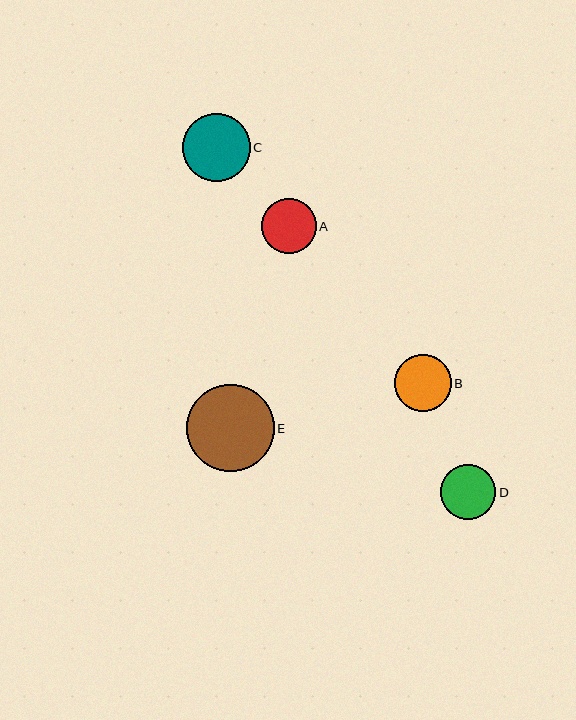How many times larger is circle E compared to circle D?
Circle E is approximately 1.6 times the size of circle D.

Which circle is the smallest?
Circle A is the smallest with a size of approximately 54 pixels.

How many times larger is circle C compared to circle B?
Circle C is approximately 1.2 times the size of circle B.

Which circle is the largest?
Circle E is the largest with a size of approximately 87 pixels.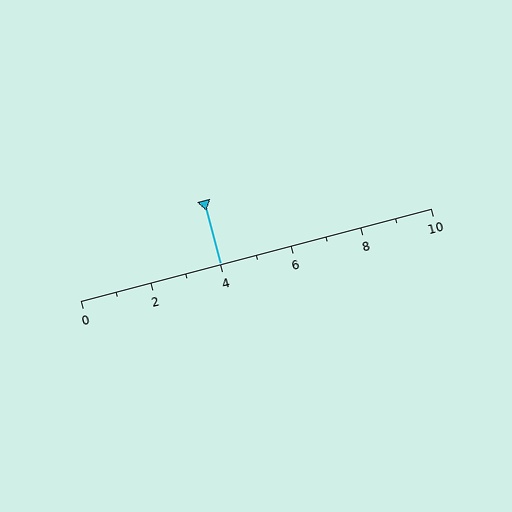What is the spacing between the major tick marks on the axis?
The major ticks are spaced 2 apart.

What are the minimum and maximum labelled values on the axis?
The axis runs from 0 to 10.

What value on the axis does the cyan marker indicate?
The marker indicates approximately 4.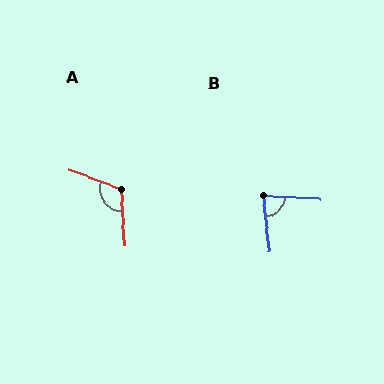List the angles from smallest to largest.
B (79°), A (114°).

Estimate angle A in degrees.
Approximately 114 degrees.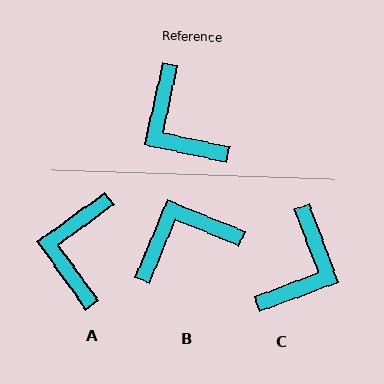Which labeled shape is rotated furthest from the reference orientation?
C, about 123 degrees away.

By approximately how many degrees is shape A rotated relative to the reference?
Approximately 42 degrees clockwise.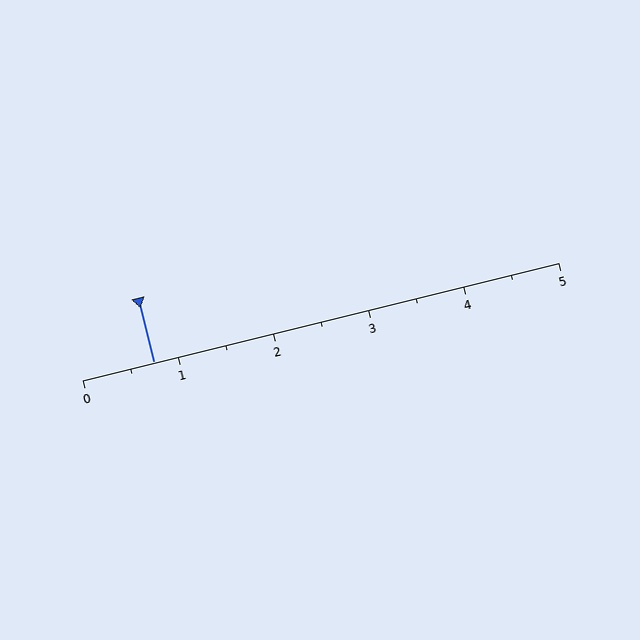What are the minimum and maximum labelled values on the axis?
The axis runs from 0 to 5.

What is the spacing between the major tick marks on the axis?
The major ticks are spaced 1 apart.